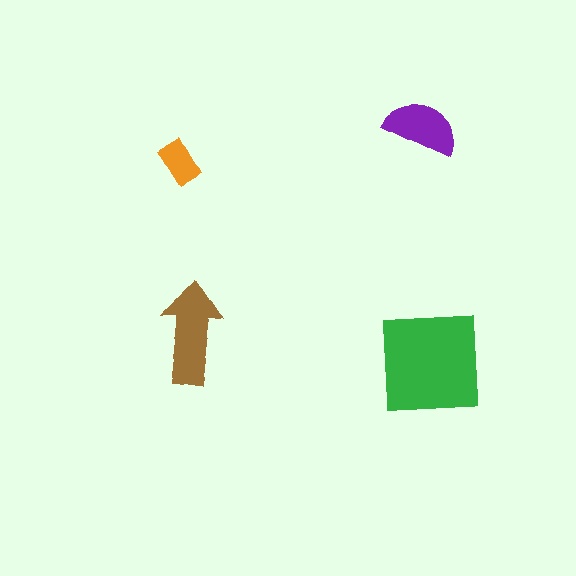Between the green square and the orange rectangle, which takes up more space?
The green square.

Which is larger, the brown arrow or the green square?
The green square.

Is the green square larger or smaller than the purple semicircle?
Larger.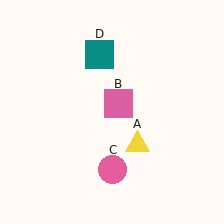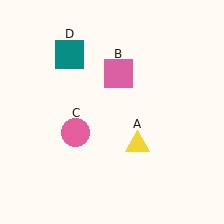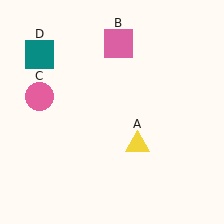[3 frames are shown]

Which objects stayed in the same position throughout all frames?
Yellow triangle (object A) remained stationary.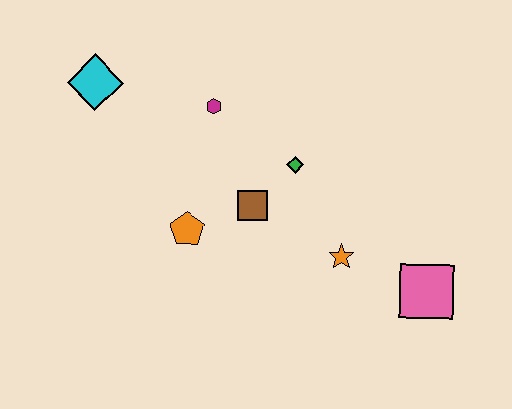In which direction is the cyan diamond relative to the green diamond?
The cyan diamond is to the left of the green diamond.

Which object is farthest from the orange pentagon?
The pink square is farthest from the orange pentagon.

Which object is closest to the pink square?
The orange star is closest to the pink square.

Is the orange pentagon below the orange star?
No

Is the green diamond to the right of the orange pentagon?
Yes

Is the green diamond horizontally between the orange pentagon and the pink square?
Yes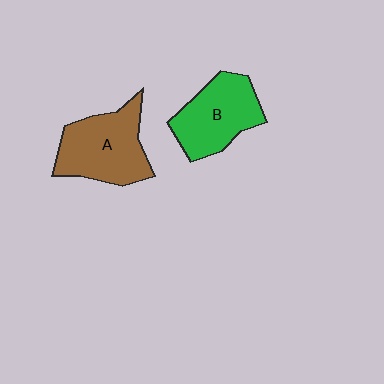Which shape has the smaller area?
Shape B (green).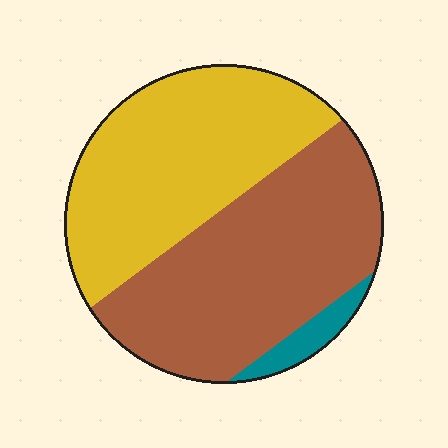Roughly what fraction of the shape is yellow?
Yellow covers around 45% of the shape.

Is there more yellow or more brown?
Brown.